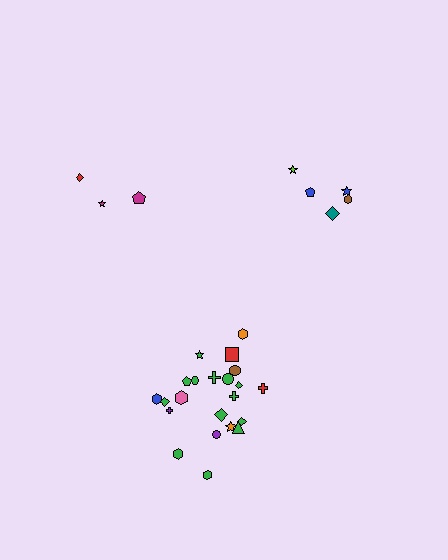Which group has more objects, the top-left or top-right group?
The top-right group.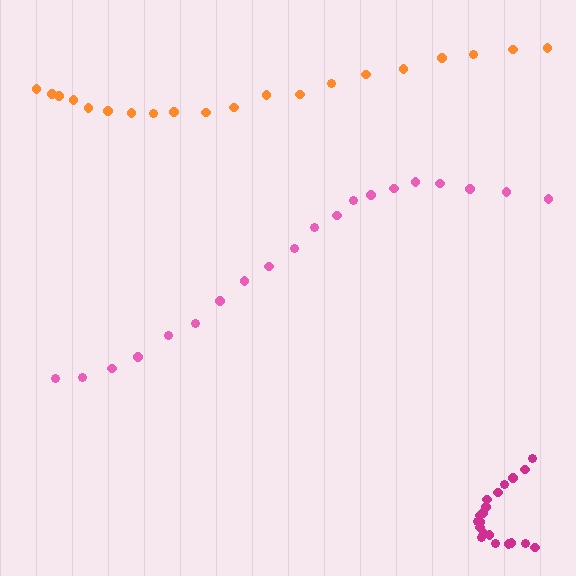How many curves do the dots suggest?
There are 3 distinct paths.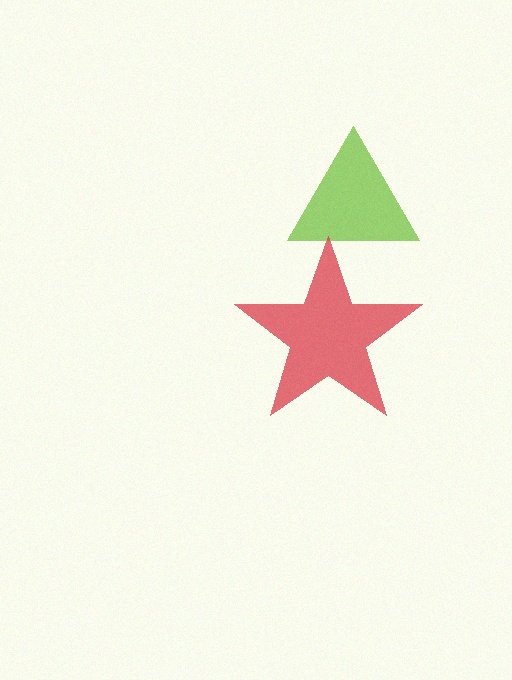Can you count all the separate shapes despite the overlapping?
Yes, there are 2 separate shapes.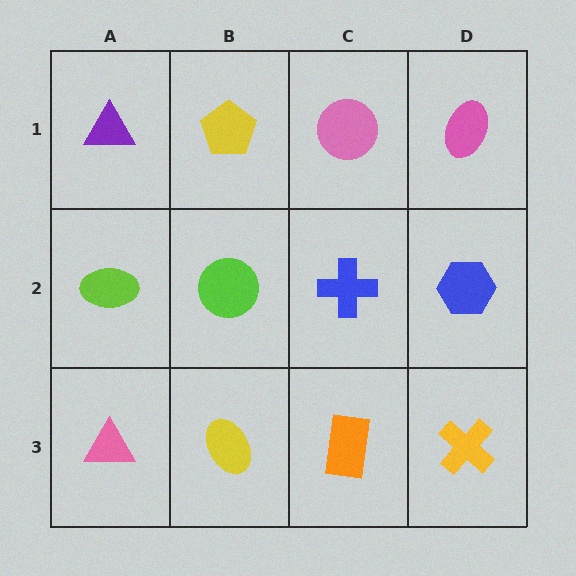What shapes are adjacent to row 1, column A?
A lime ellipse (row 2, column A), a yellow pentagon (row 1, column B).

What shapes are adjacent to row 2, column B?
A yellow pentagon (row 1, column B), a yellow ellipse (row 3, column B), a lime ellipse (row 2, column A), a blue cross (row 2, column C).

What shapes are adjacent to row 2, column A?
A purple triangle (row 1, column A), a pink triangle (row 3, column A), a lime circle (row 2, column B).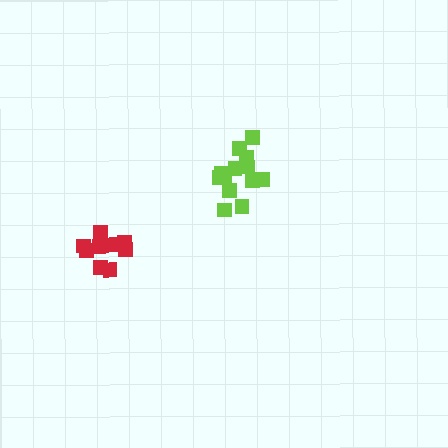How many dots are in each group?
Group 1: 14 dots, Group 2: 9 dots (23 total).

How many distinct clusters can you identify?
There are 2 distinct clusters.